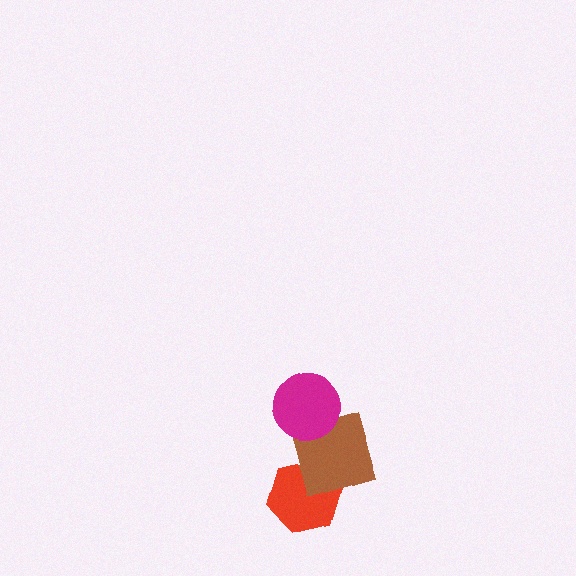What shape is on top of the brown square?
The magenta circle is on top of the brown square.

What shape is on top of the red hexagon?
The brown square is on top of the red hexagon.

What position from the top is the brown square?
The brown square is 2nd from the top.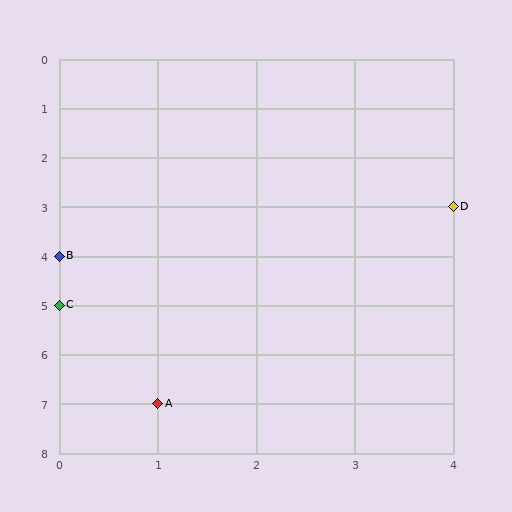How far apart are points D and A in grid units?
Points D and A are 3 columns and 4 rows apart (about 5.0 grid units diagonally).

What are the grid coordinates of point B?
Point B is at grid coordinates (0, 4).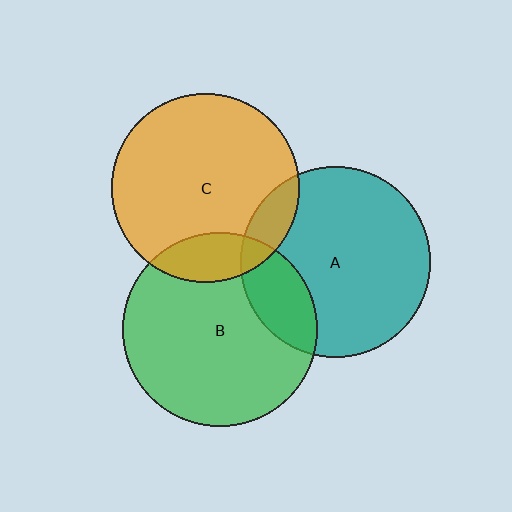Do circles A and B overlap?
Yes.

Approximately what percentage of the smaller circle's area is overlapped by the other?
Approximately 20%.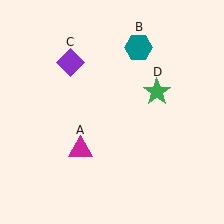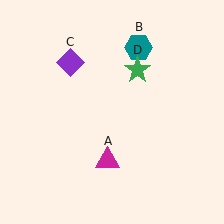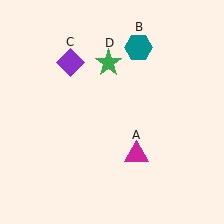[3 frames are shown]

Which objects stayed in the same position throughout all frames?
Teal hexagon (object B) and purple diamond (object C) remained stationary.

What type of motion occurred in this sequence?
The magenta triangle (object A), green star (object D) rotated counterclockwise around the center of the scene.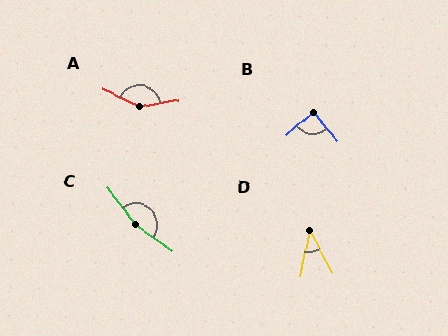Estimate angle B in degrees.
Approximately 89 degrees.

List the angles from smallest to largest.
D (39°), B (89°), A (144°), C (163°).